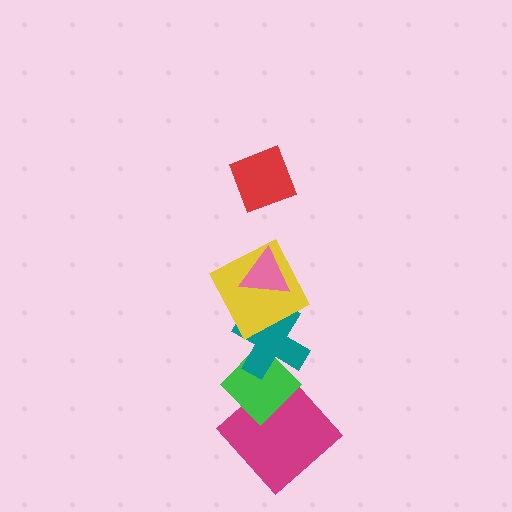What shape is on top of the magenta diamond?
The green diamond is on top of the magenta diamond.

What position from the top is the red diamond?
The red diamond is 1st from the top.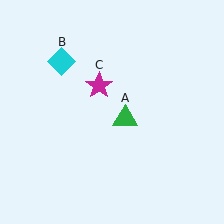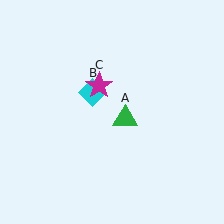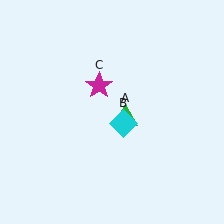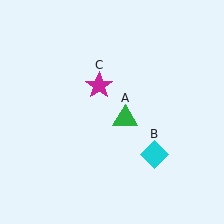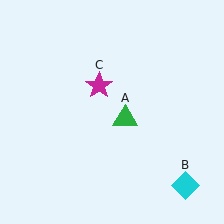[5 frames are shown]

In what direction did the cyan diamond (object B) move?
The cyan diamond (object B) moved down and to the right.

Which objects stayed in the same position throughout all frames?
Green triangle (object A) and magenta star (object C) remained stationary.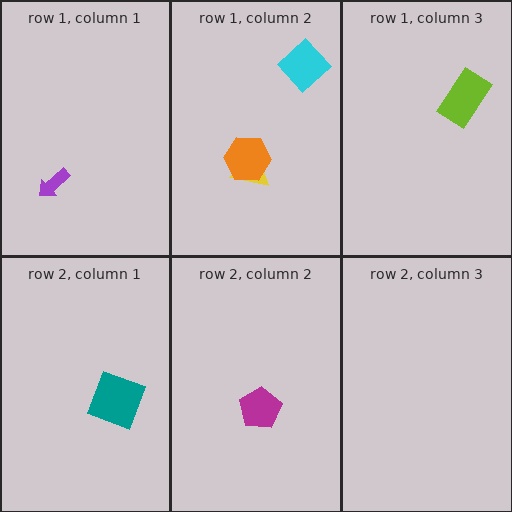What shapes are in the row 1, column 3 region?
The lime rectangle.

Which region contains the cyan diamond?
The row 1, column 2 region.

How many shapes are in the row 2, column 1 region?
1.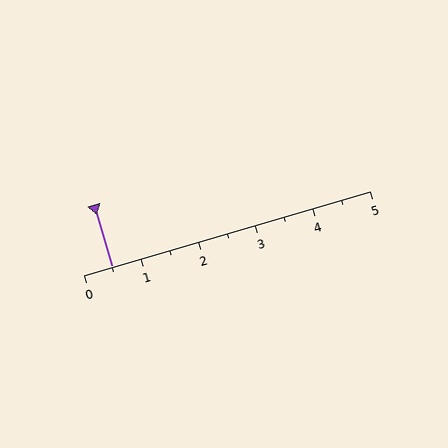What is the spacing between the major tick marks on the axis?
The major ticks are spaced 1 apart.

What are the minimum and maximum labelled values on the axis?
The axis runs from 0 to 5.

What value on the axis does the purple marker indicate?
The marker indicates approximately 0.5.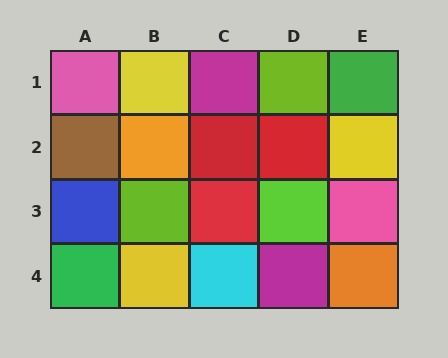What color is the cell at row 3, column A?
Blue.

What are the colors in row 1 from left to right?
Pink, yellow, magenta, lime, green.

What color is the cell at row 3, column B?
Lime.